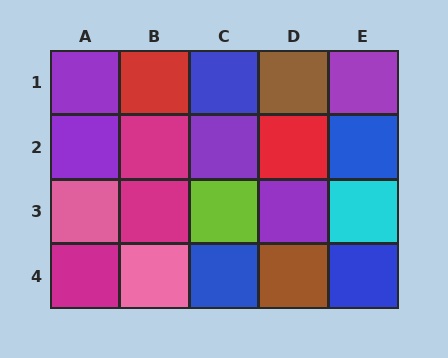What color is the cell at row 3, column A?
Pink.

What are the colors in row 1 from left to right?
Purple, red, blue, brown, purple.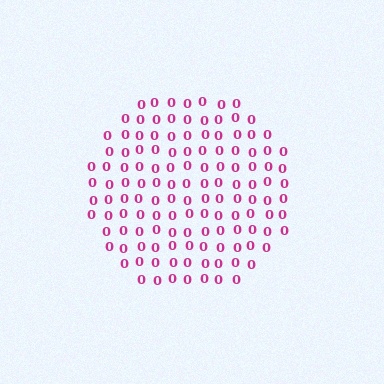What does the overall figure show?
The overall figure shows a circle.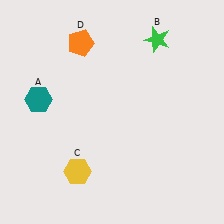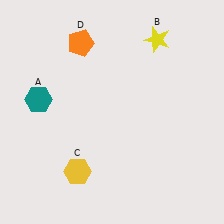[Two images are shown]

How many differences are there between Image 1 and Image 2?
There is 1 difference between the two images.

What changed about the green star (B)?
In Image 1, B is green. In Image 2, it changed to yellow.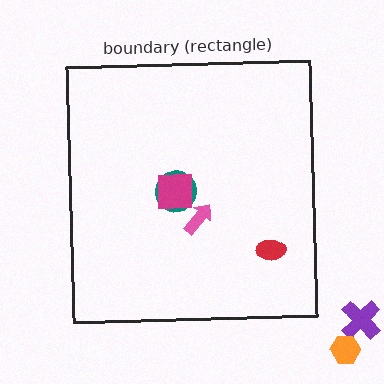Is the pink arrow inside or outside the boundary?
Inside.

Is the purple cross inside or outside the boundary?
Outside.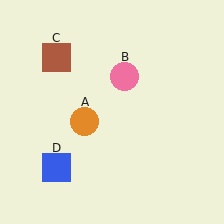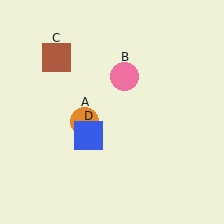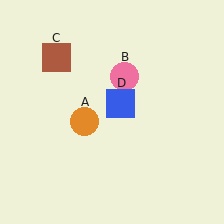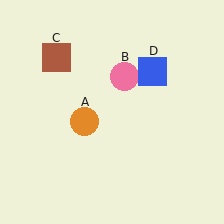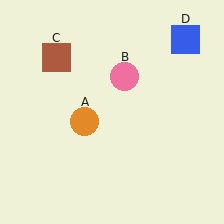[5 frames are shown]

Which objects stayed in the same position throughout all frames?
Orange circle (object A) and pink circle (object B) and brown square (object C) remained stationary.